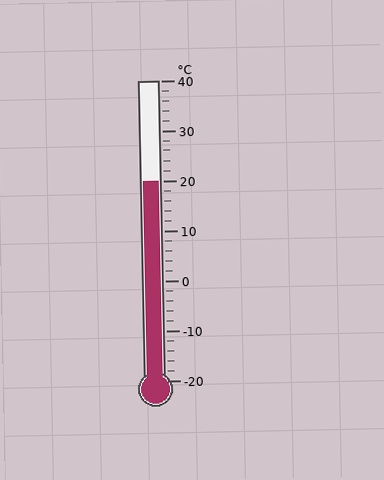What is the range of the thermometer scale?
The thermometer scale ranges from -20°C to 40°C.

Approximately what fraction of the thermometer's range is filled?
The thermometer is filled to approximately 65% of its range.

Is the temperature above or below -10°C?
The temperature is above -10°C.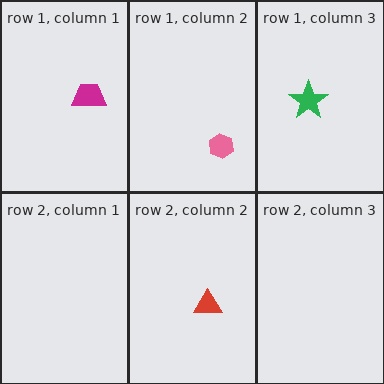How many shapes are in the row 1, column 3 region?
1.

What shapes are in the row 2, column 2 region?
The red triangle.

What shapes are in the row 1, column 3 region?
The green star.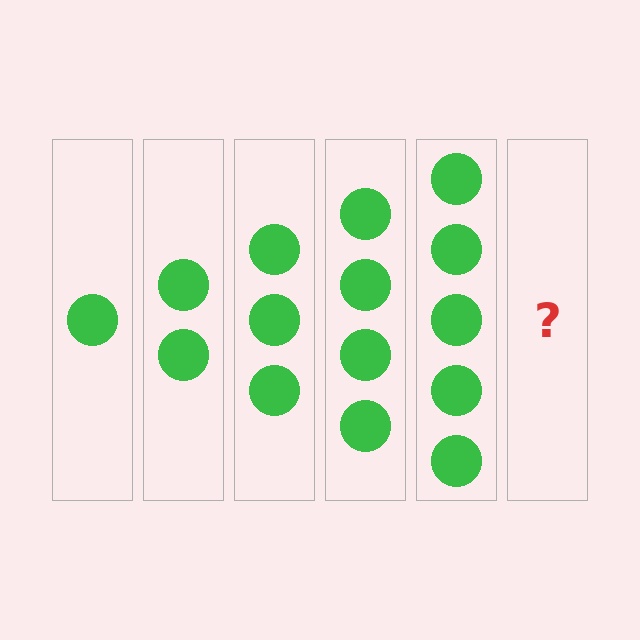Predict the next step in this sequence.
The next step is 6 circles.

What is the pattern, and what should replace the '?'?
The pattern is that each step adds one more circle. The '?' should be 6 circles.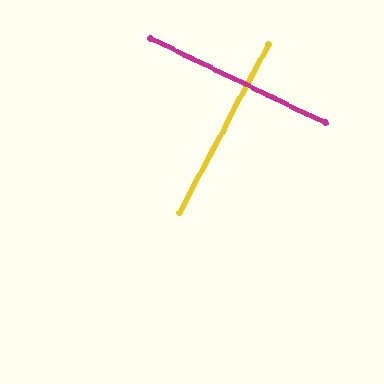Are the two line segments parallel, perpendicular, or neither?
Perpendicular — they meet at approximately 88°.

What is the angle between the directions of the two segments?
Approximately 88 degrees.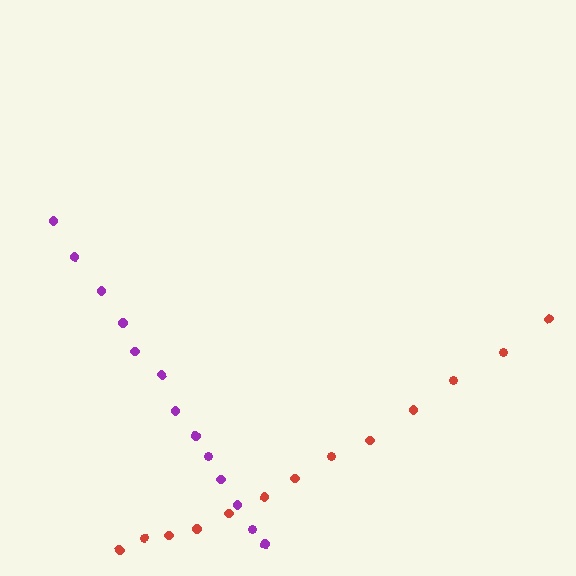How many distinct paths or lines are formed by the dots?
There are 2 distinct paths.